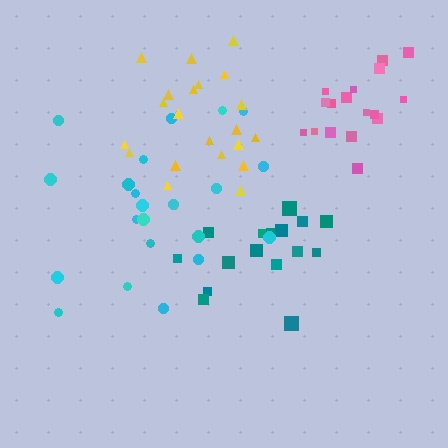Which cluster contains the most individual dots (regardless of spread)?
Cyan (22).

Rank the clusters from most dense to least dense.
pink, yellow, teal, cyan.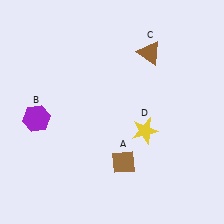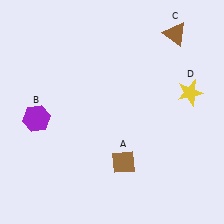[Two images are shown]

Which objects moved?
The objects that moved are: the brown triangle (C), the yellow star (D).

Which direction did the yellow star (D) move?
The yellow star (D) moved right.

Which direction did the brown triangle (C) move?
The brown triangle (C) moved right.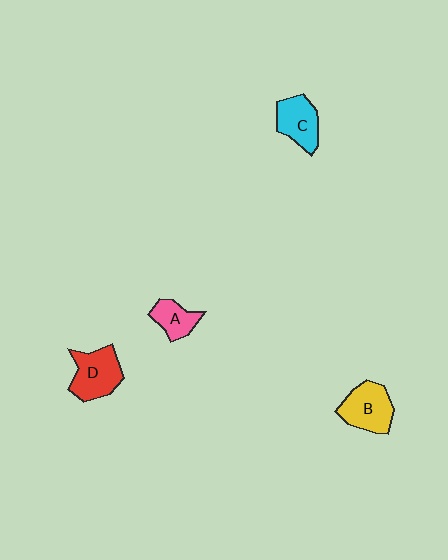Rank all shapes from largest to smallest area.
From largest to smallest: D (red), B (yellow), C (cyan), A (pink).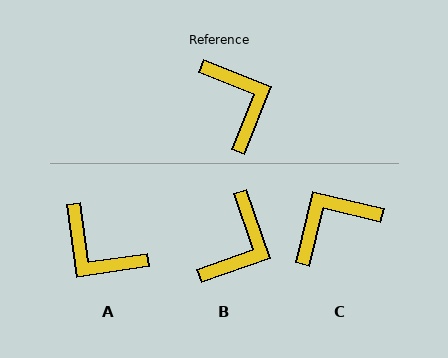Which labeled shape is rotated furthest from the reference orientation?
A, about 150 degrees away.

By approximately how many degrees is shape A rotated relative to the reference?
Approximately 150 degrees clockwise.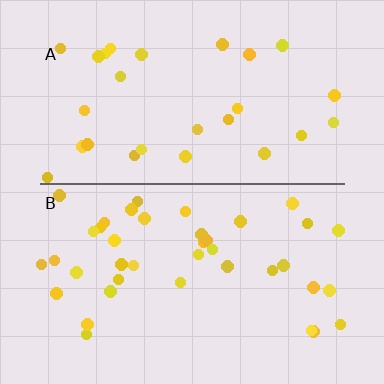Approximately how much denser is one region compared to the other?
Approximately 1.4× — region B over region A.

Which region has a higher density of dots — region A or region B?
B (the bottom).